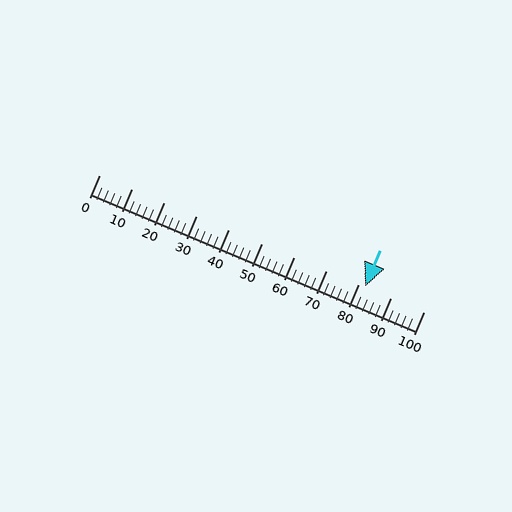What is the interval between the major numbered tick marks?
The major tick marks are spaced 10 units apart.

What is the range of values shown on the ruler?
The ruler shows values from 0 to 100.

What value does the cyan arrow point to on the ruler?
The cyan arrow points to approximately 82.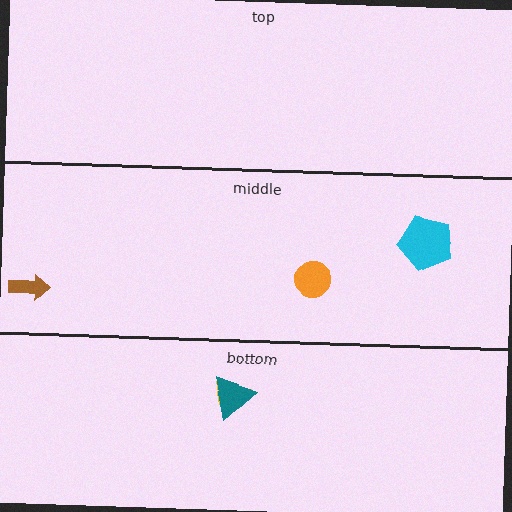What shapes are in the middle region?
The cyan pentagon, the brown arrow, the orange circle.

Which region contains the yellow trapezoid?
The bottom region.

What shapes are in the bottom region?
The yellow trapezoid, the teal triangle.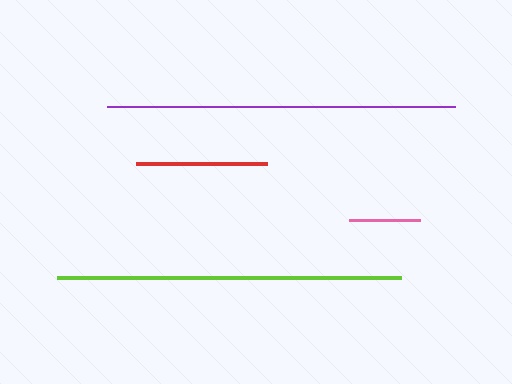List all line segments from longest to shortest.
From longest to shortest: purple, lime, red, pink.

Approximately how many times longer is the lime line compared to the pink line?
The lime line is approximately 4.8 times the length of the pink line.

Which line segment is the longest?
The purple line is the longest at approximately 348 pixels.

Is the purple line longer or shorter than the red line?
The purple line is longer than the red line.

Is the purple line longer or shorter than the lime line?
The purple line is longer than the lime line.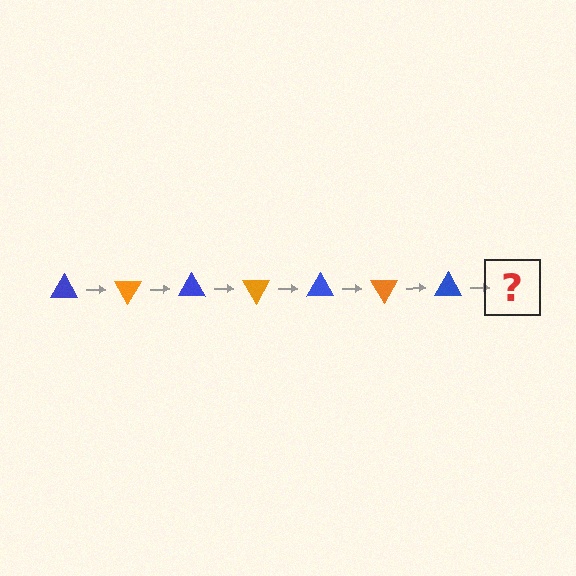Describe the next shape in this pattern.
It should be an orange triangle, rotated 420 degrees from the start.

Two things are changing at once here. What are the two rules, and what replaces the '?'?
The two rules are that it rotates 60 degrees each step and the color cycles through blue and orange. The '?' should be an orange triangle, rotated 420 degrees from the start.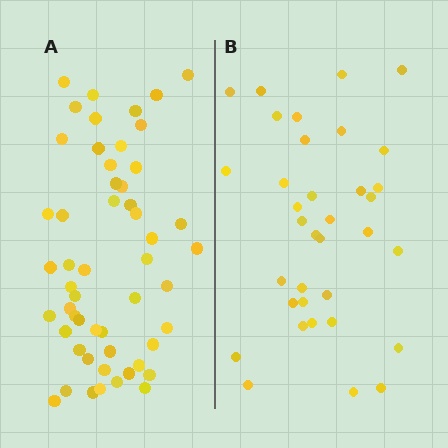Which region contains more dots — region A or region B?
Region A (the left region) has more dots.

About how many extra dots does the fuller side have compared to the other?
Region A has approximately 20 more dots than region B.